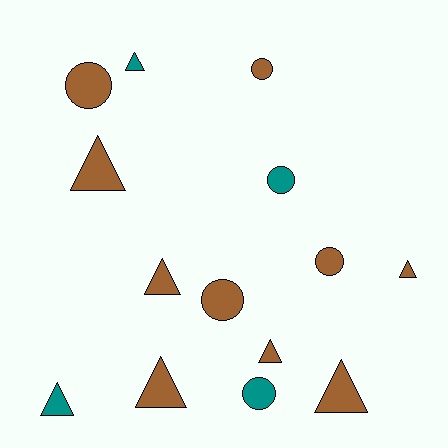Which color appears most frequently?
Brown, with 10 objects.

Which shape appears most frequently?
Triangle, with 8 objects.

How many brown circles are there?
There are 4 brown circles.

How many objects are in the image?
There are 14 objects.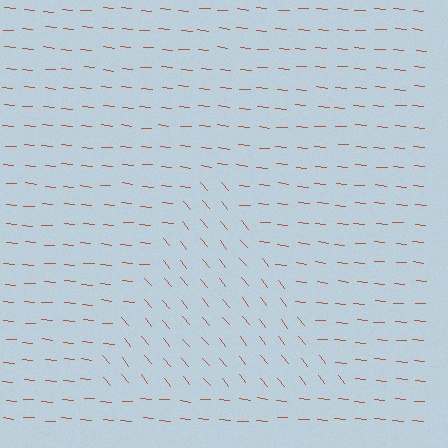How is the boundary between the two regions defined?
The boundary is defined purely by a change in line orientation (approximately 45 degrees difference). All lines are the same color and thickness.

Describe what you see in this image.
The image is filled with small brown line segments. A triangle region in the image has lines oriented differently from the surrounding lines, creating a visible texture boundary.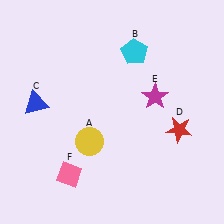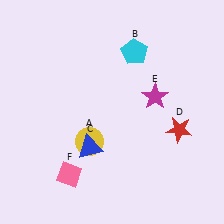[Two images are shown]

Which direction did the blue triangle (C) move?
The blue triangle (C) moved right.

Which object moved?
The blue triangle (C) moved right.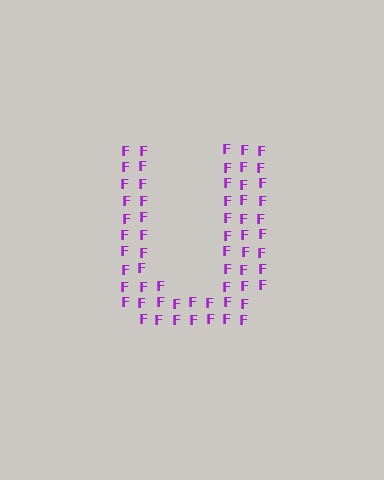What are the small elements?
The small elements are letter F's.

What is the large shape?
The large shape is the letter U.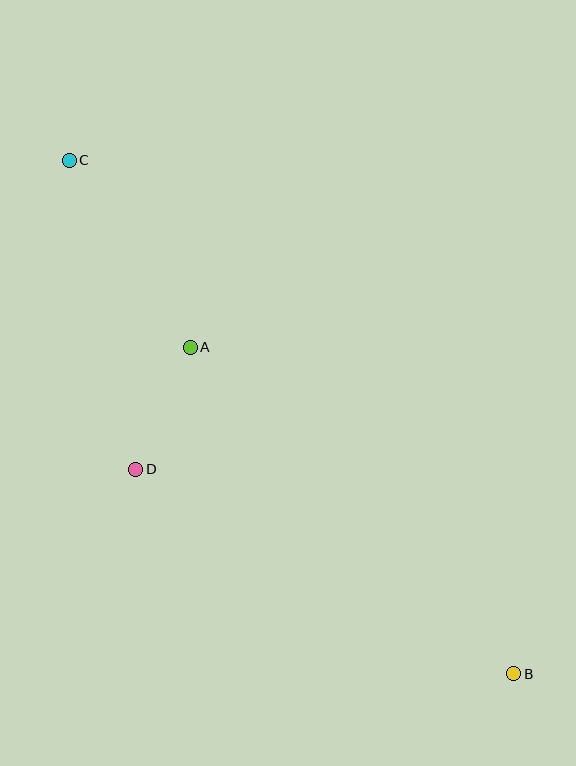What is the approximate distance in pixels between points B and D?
The distance between B and D is approximately 430 pixels.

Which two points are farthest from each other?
Points B and C are farthest from each other.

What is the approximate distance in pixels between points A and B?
The distance between A and B is approximately 460 pixels.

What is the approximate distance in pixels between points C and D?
The distance between C and D is approximately 316 pixels.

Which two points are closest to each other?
Points A and D are closest to each other.